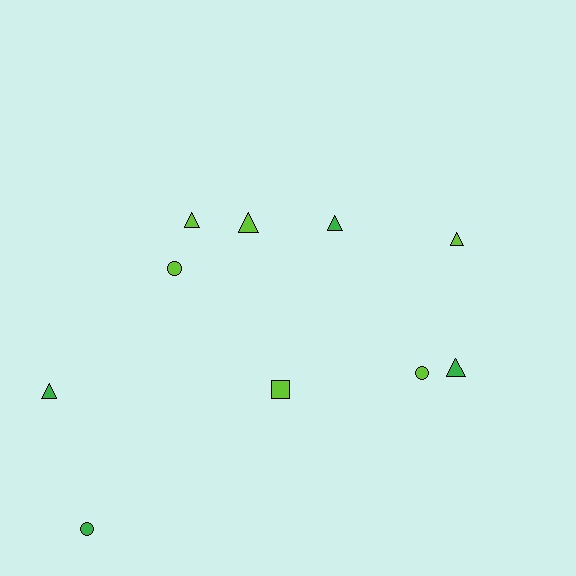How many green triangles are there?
There are 3 green triangles.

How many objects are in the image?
There are 10 objects.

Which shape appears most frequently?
Triangle, with 6 objects.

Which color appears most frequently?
Lime, with 6 objects.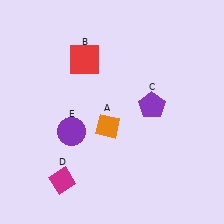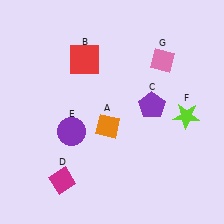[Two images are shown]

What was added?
A lime star (F), a pink diamond (G) were added in Image 2.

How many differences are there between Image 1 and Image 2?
There are 2 differences between the two images.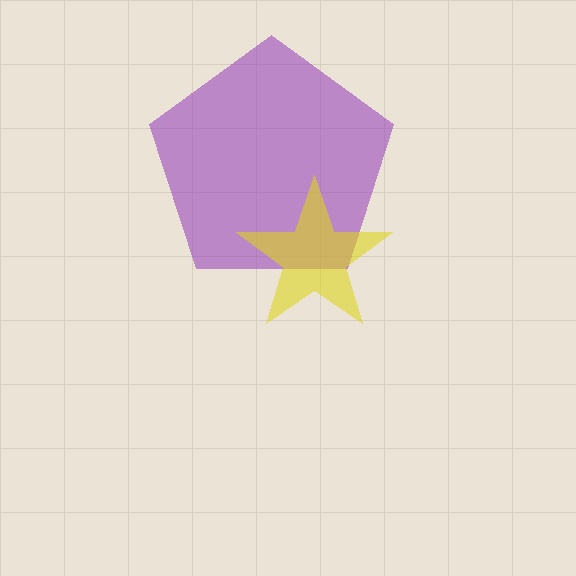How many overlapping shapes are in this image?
There are 2 overlapping shapes in the image.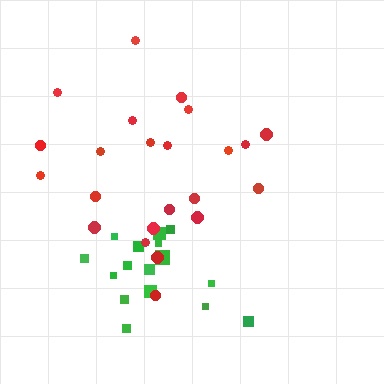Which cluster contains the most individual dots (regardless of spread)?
Red (23).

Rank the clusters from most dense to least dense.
green, red.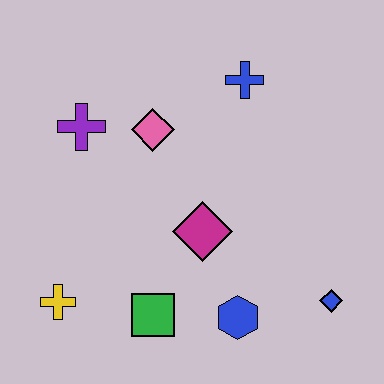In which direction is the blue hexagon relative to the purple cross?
The blue hexagon is below the purple cross.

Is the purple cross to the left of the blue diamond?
Yes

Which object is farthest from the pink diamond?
The blue diamond is farthest from the pink diamond.